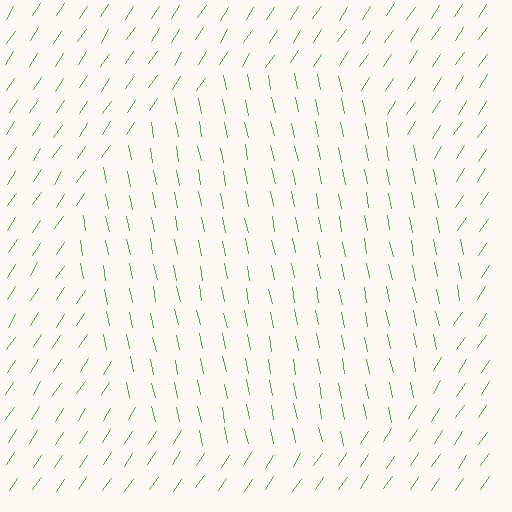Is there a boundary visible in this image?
Yes, there is a texture boundary formed by a change in line orientation.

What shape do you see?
I see a circle.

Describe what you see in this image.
The image is filled with small green line segments. A circle region in the image has lines oriented differently from the surrounding lines, creating a visible texture boundary.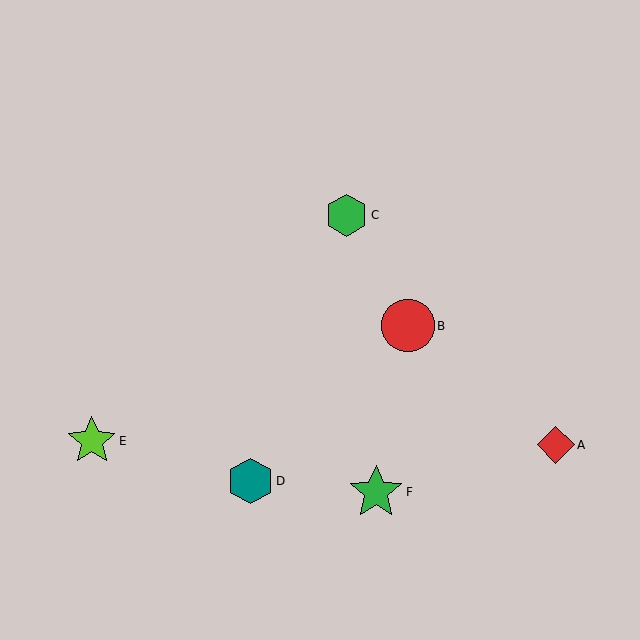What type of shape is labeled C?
Shape C is a green hexagon.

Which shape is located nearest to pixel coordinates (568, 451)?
The red diamond (labeled A) at (556, 445) is nearest to that location.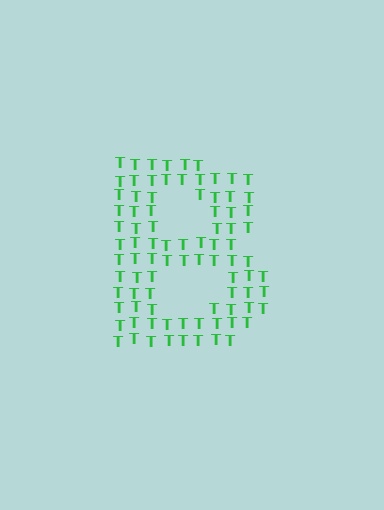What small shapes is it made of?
It is made of small letter T's.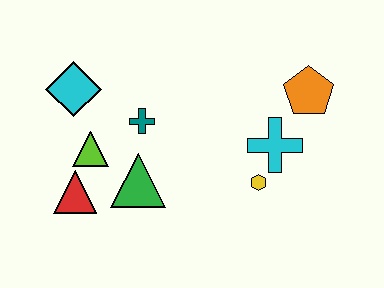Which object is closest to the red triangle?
The lime triangle is closest to the red triangle.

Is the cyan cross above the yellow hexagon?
Yes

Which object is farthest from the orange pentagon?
The red triangle is farthest from the orange pentagon.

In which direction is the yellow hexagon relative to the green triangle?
The yellow hexagon is to the right of the green triangle.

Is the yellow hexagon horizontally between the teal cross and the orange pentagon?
Yes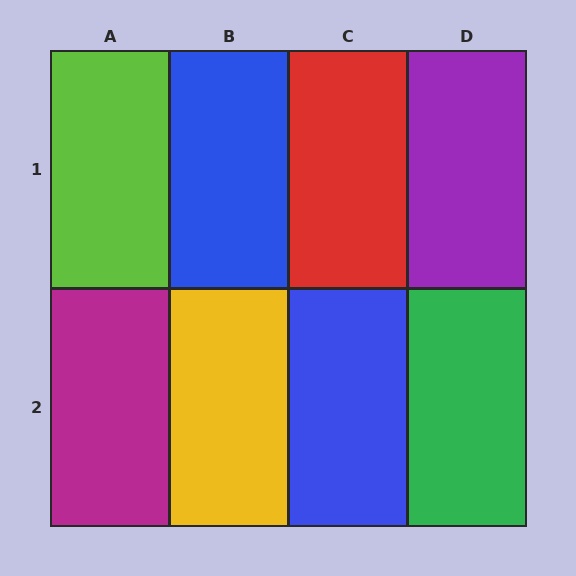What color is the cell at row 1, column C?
Red.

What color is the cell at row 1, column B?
Blue.